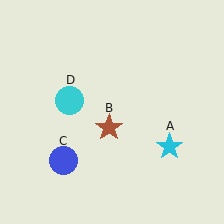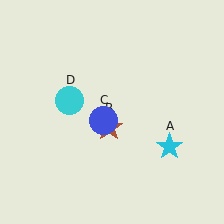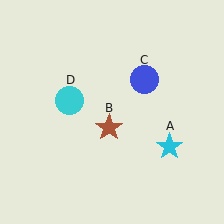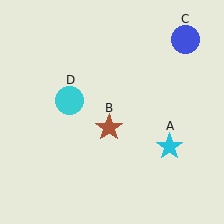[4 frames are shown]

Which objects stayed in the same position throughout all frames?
Cyan star (object A) and brown star (object B) and cyan circle (object D) remained stationary.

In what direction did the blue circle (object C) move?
The blue circle (object C) moved up and to the right.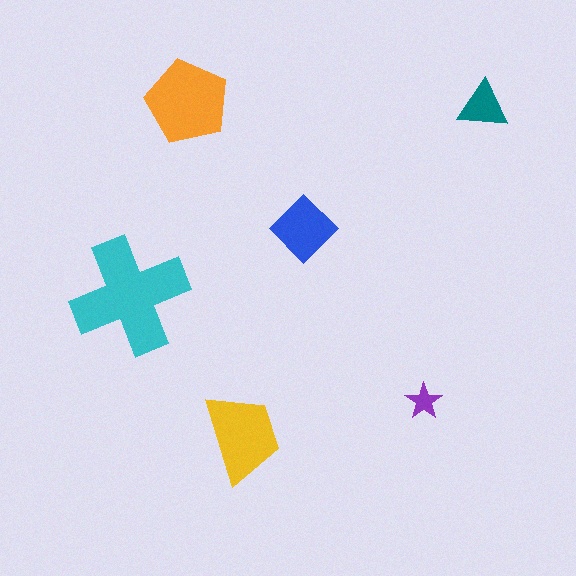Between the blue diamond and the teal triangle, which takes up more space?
The blue diamond.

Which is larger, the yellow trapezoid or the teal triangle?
The yellow trapezoid.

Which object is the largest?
The cyan cross.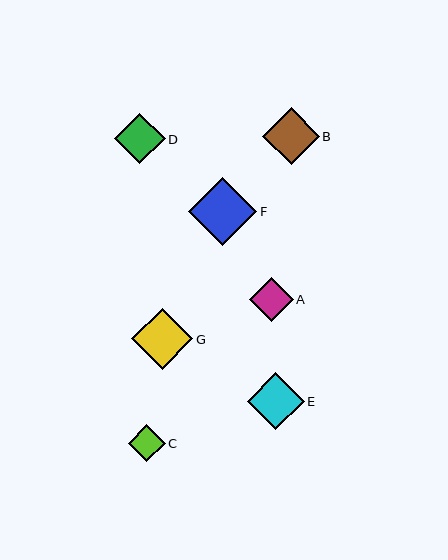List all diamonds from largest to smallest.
From largest to smallest: F, G, E, B, D, A, C.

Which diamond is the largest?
Diamond F is the largest with a size of approximately 68 pixels.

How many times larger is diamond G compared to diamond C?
Diamond G is approximately 1.6 times the size of diamond C.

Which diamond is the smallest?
Diamond C is the smallest with a size of approximately 37 pixels.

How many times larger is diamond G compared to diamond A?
Diamond G is approximately 1.4 times the size of diamond A.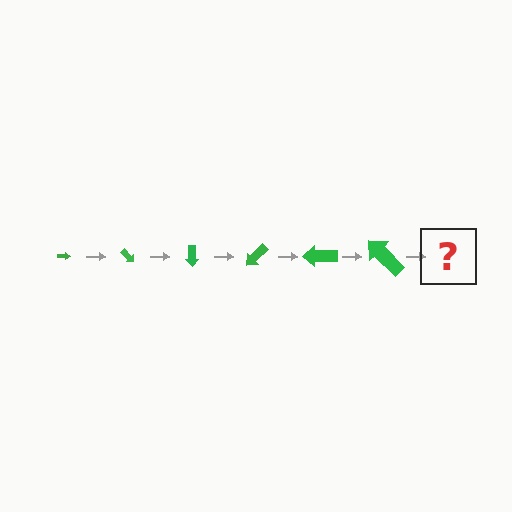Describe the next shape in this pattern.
It should be an arrow, larger than the previous one and rotated 270 degrees from the start.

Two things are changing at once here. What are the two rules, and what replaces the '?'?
The two rules are that the arrow grows larger each step and it rotates 45 degrees each step. The '?' should be an arrow, larger than the previous one and rotated 270 degrees from the start.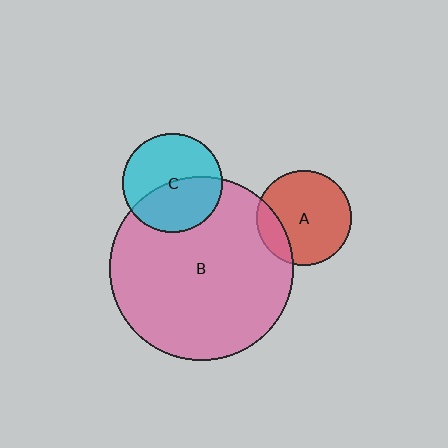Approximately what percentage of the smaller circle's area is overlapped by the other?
Approximately 45%.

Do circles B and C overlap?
Yes.